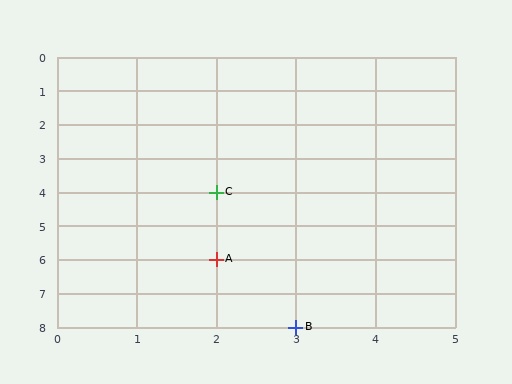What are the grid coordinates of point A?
Point A is at grid coordinates (2, 6).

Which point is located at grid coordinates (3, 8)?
Point B is at (3, 8).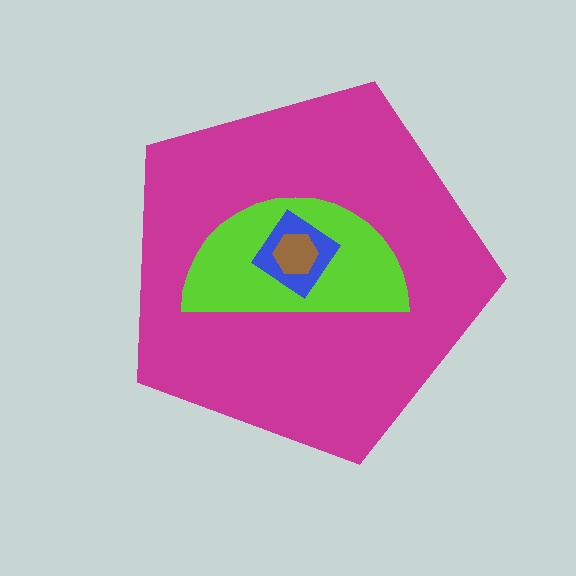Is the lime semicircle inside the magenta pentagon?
Yes.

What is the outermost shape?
The magenta pentagon.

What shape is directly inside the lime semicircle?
The blue diamond.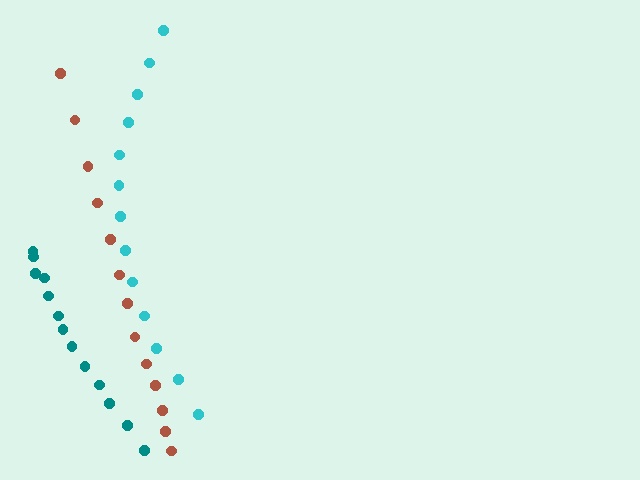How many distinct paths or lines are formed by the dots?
There are 3 distinct paths.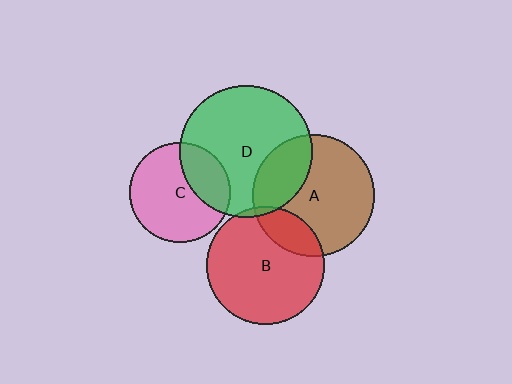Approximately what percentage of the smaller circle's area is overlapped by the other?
Approximately 5%.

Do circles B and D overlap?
Yes.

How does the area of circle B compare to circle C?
Approximately 1.4 times.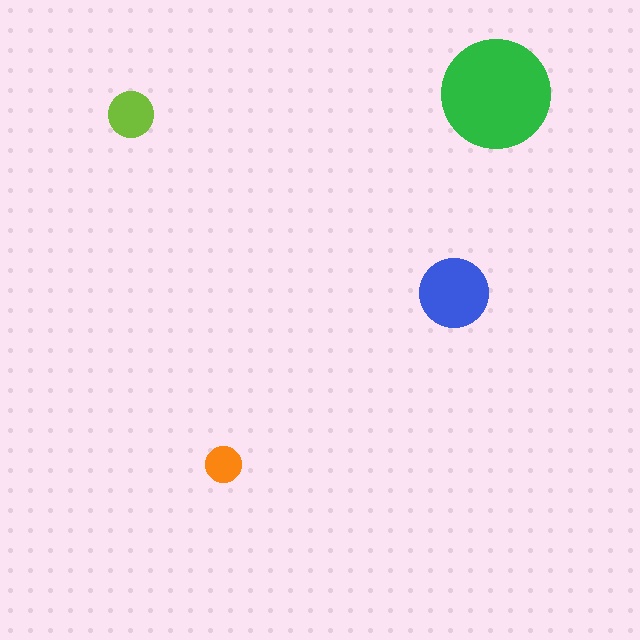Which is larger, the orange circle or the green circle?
The green one.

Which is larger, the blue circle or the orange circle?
The blue one.